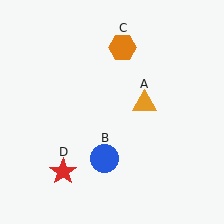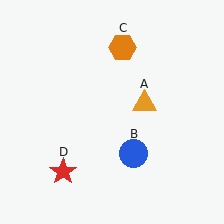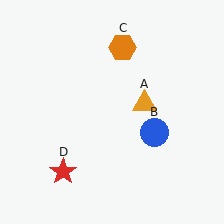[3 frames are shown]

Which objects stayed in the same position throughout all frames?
Orange triangle (object A) and orange hexagon (object C) and red star (object D) remained stationary.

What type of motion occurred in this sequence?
The blue circle (object B) rotated counterclockwise around the center of the scene.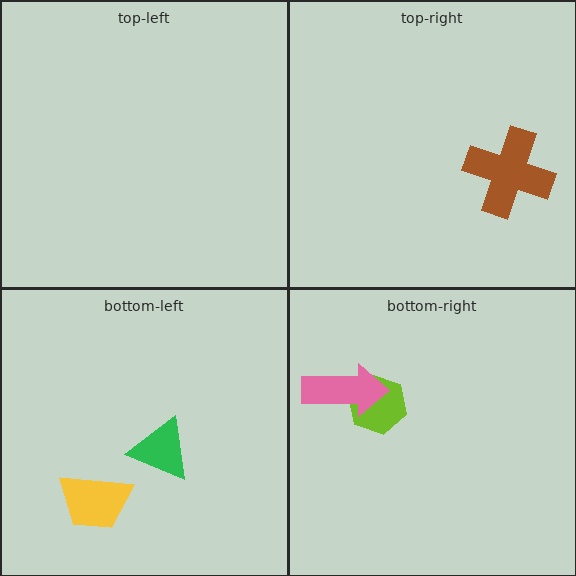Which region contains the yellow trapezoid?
The bottom-left region.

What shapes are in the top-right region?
The brown cross.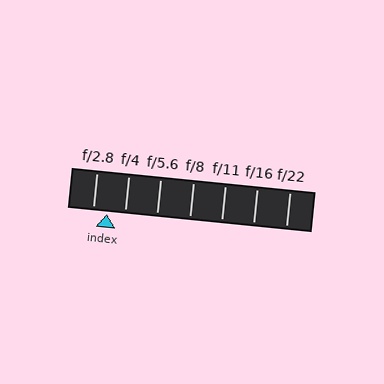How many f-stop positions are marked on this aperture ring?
There are 7 f-stop positions marked.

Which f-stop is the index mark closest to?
The index mark is closest to f/2.8.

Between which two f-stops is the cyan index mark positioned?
The index mark is between f/2.8 and f/4.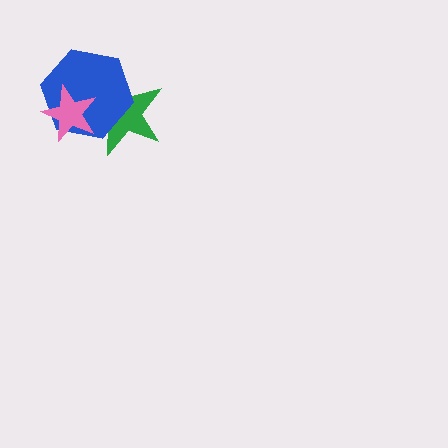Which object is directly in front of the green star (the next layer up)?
The blue hexagon is directly in front of the green star.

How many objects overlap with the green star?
2 objects overlap with the green star.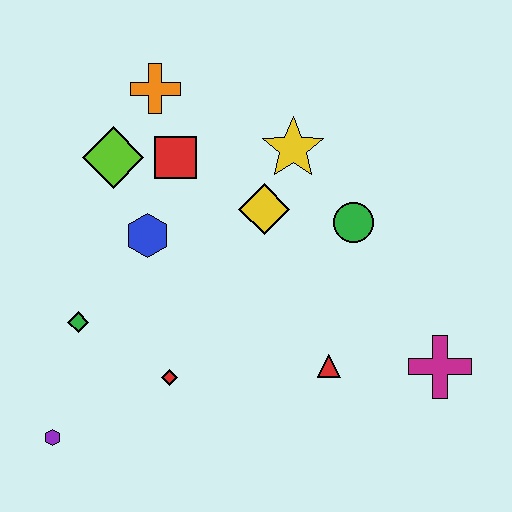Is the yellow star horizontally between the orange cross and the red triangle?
Yes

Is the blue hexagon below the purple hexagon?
No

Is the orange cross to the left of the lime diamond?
No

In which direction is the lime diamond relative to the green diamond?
The lime diamond is above the green diamond.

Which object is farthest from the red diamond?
The orange cross is farthest from the red diamond.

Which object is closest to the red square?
The lime diamond is closest to the red square.